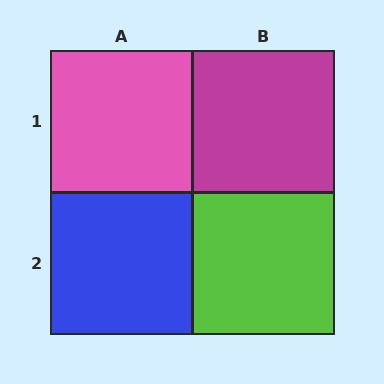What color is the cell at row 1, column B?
Magenta.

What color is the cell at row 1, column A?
Pink.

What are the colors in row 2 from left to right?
Blue, lime.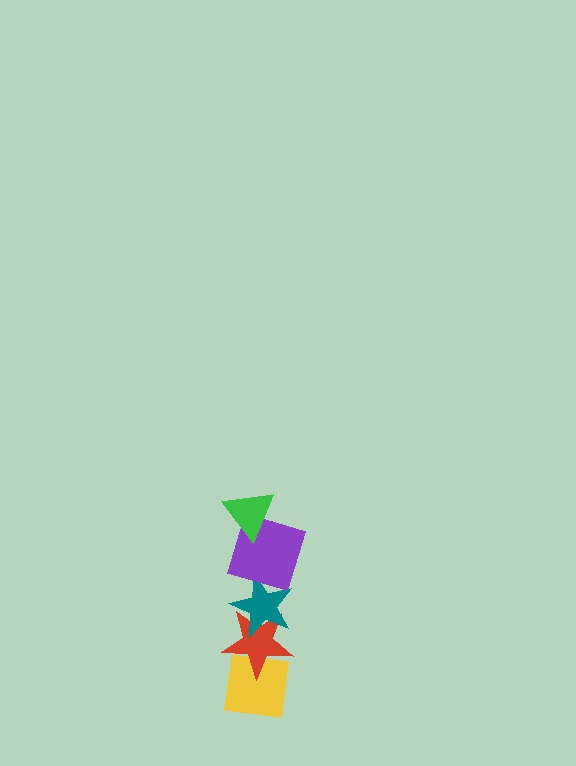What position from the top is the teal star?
The teal star is 3rd from the top.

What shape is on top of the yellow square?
The red star is on top of the yellow square.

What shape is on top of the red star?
The teal star is on top of the red star.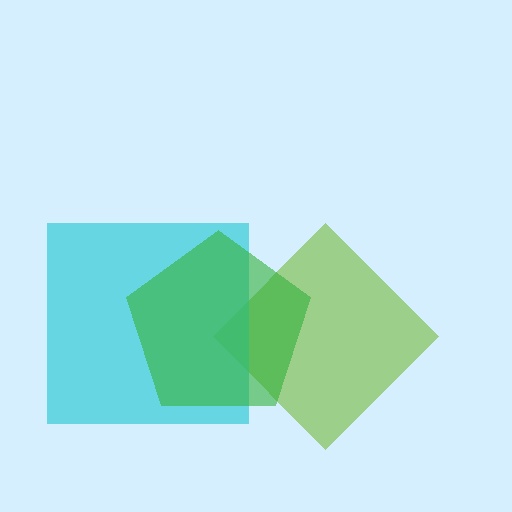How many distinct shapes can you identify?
There are 3 distinct shapes: a lime diamond, a cyan square, a green pentagon.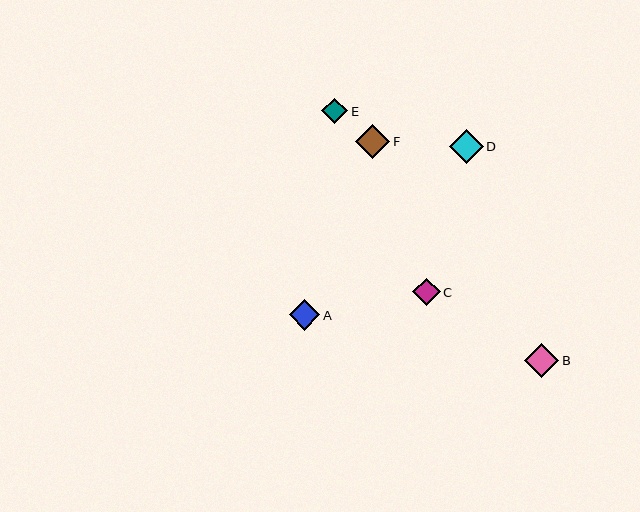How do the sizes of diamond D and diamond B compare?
Diamond D and diamond B are approximately the same size.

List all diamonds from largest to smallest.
From largest to smallest: D, F, B, A, C, E.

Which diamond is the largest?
Diamond D is the largest with a size of approximately 34 pixels.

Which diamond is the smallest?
Diamond E is the smallest with a size of approximately 26 pixels.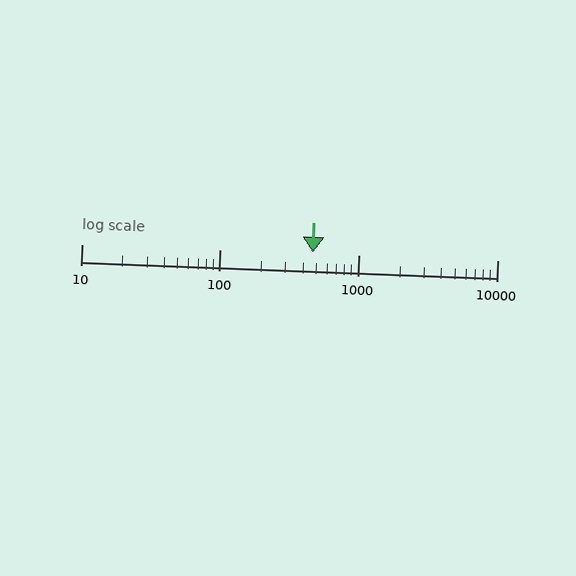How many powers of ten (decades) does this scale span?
The scale spans 3 decades, from 10 to 10000.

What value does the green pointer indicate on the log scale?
The pointer indicates approximately 470.